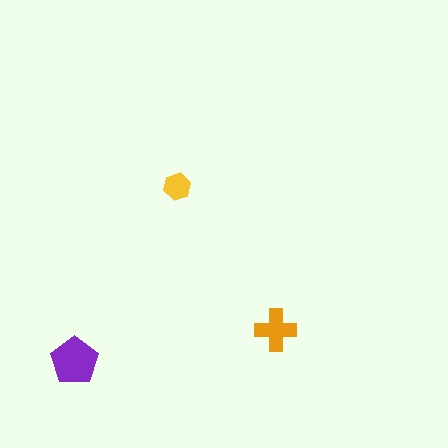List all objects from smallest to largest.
The yellow hexagon, the orange cross, the purple pentagon.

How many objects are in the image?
There are 3 objects in the image.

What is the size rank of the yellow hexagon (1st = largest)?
3rd.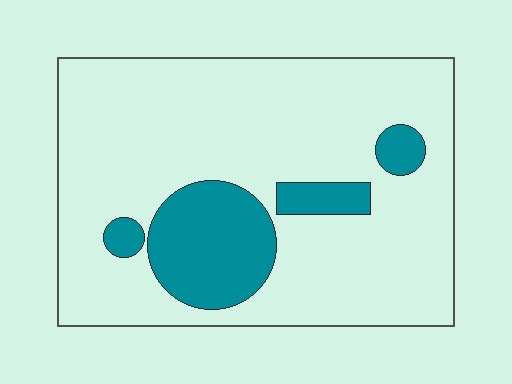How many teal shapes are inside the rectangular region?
4.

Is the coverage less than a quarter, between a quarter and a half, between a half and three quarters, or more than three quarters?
Less than a quarter.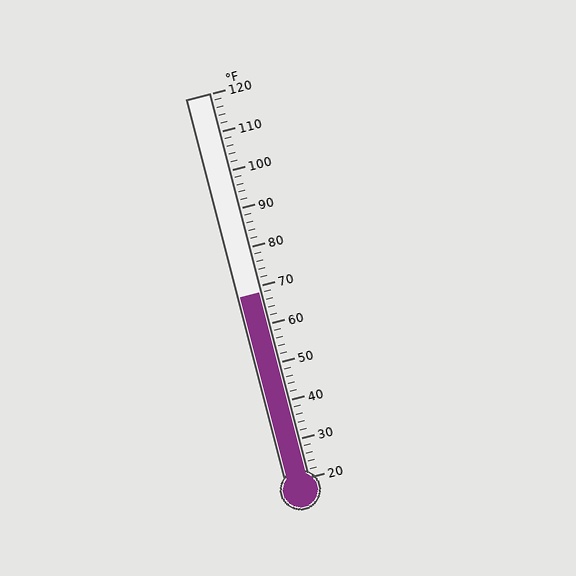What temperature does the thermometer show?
The thermometer shows approximately 68°F.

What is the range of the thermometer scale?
The thermometer scale ranges from 20°F to 120°F.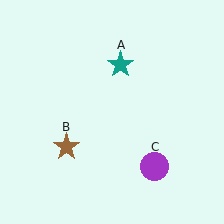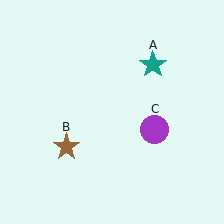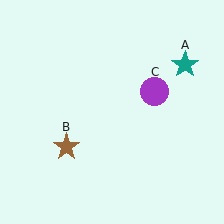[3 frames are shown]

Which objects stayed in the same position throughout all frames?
Brown star (object B) remained stationary.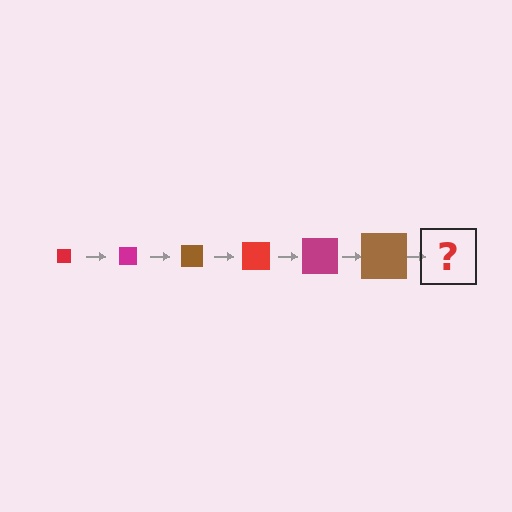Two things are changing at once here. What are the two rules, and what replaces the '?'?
The two rules are that the square grows larger each step and the color cycles through red, magenta, and brown. The '?' should be a red square, larger than the previous one.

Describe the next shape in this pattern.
It should be a red square, larger than the previous one.